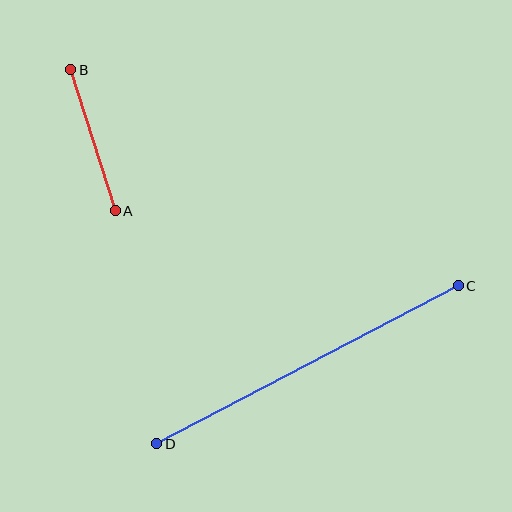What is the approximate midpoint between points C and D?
The midpoint is at approximately (307, 365) pixels.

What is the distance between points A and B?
The distance is approximately 148 pixels.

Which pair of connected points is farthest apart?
Points C and D are farthest apart.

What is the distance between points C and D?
The distance is approximately 340 pixels.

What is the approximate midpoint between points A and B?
The midpoint is at approximately (93, 140) pixels.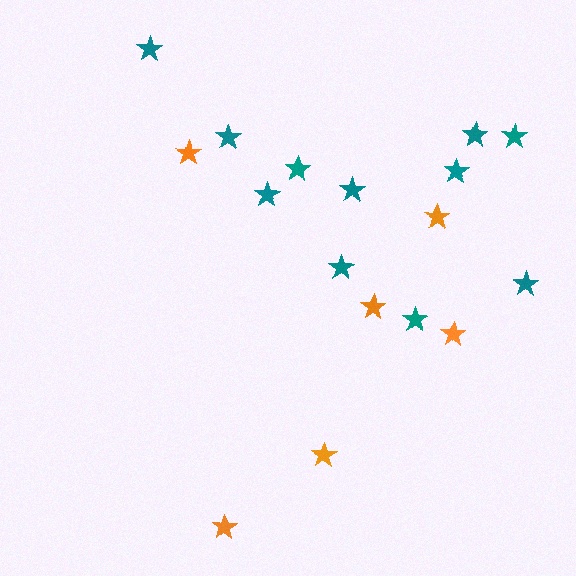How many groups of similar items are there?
There are 2 groups: one group of orange stars (6) and one group of teal stars (11).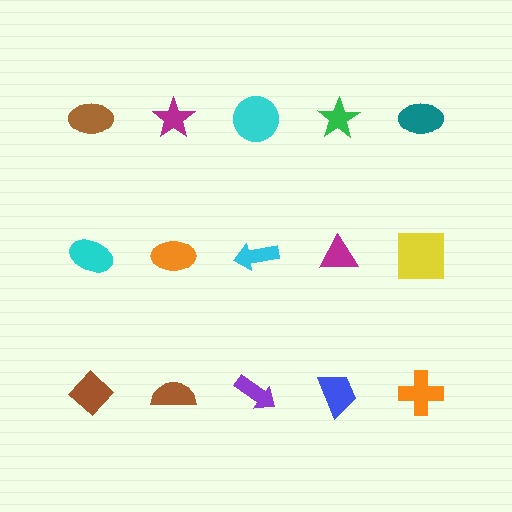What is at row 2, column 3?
A cyan arrow.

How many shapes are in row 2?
5 shapes.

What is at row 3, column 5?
An orange cross.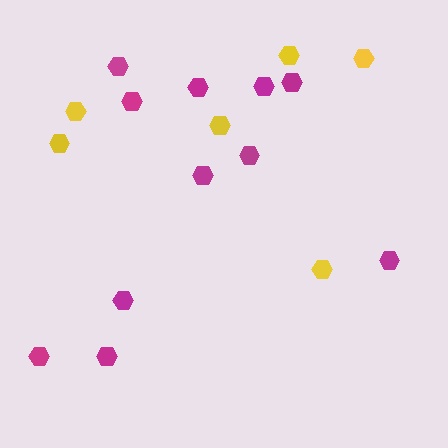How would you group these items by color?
There are 2 groups: one group of magenta hexagons (11) and one group of yellow hexagons (6).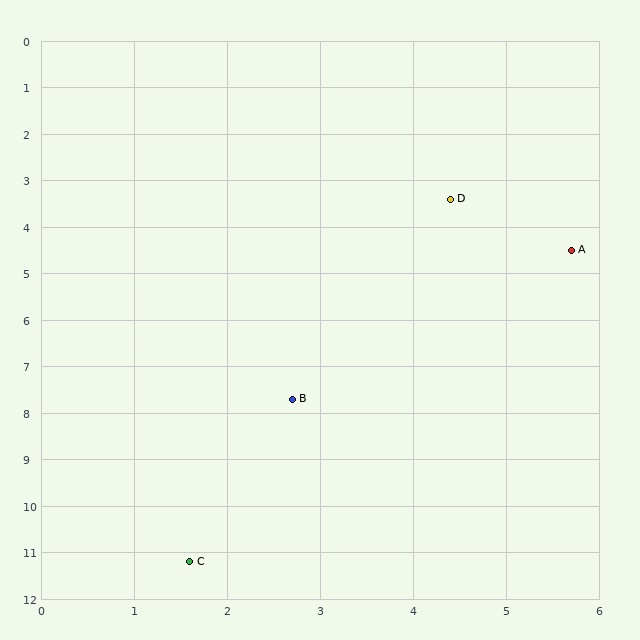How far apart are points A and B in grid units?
Points A and B are about 4.4 grid units apart.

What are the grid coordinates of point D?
Point D is at approximately (4.4, 3.4).